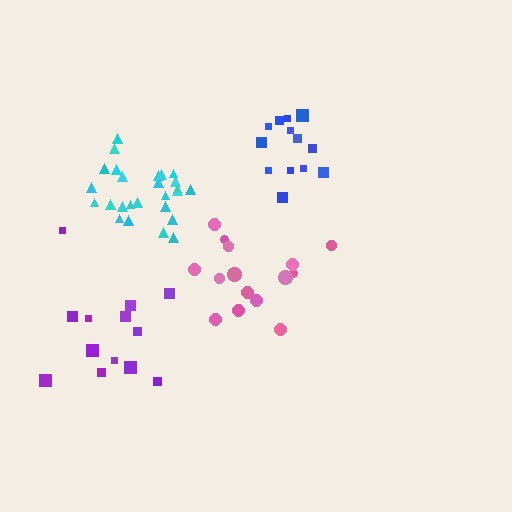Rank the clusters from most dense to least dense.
blue, cyan, pink, purple.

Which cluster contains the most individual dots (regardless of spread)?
Cyan (26).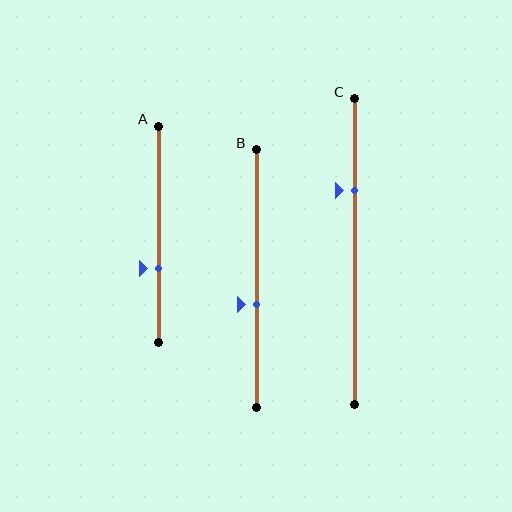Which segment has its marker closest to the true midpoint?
Segment B has its marker closest to the true midpoint.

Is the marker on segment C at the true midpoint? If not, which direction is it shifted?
No, the marker on segment C is shifted upward by about 20% of the segment length.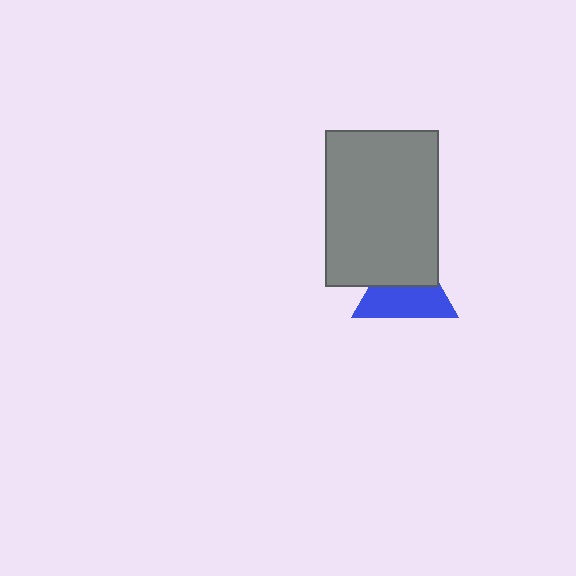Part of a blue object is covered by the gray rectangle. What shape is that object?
It is a triangle.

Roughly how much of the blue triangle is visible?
About half of it is visible (roughly 54%).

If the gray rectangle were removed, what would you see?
You would see the complete blue triangle.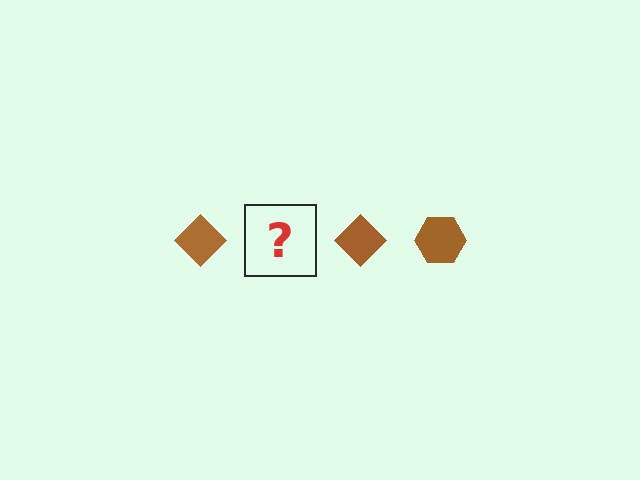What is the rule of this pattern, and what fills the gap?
The rule is that the pattern cycles through diamond, hexagon shapes in brown. The gap should be filled with a brown hexagon.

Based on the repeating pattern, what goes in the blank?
The blank should be a brown hexagon.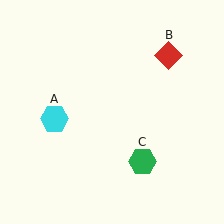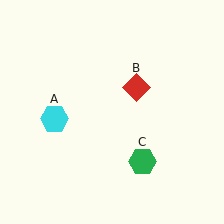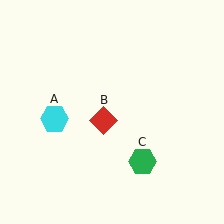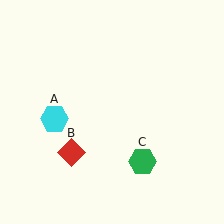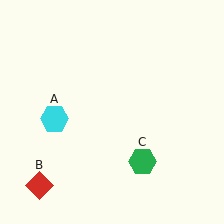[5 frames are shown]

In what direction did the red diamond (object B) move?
The red diamond (object B) moved down and to the left.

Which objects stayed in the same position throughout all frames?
Cyan hexagon (object A) and green hexagon (object C) remained stationary.